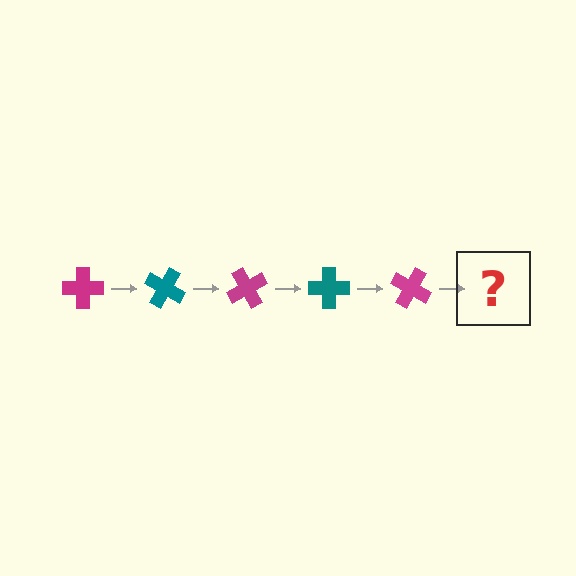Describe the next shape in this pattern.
It should be a teal cross, rotated 150 degrees from the start.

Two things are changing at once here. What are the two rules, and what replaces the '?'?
The two rules are that it rotates 30 degrees each step and the color cycles through magenta and teal. The '?' should be a teal cross, rotated 150 degrees from the start.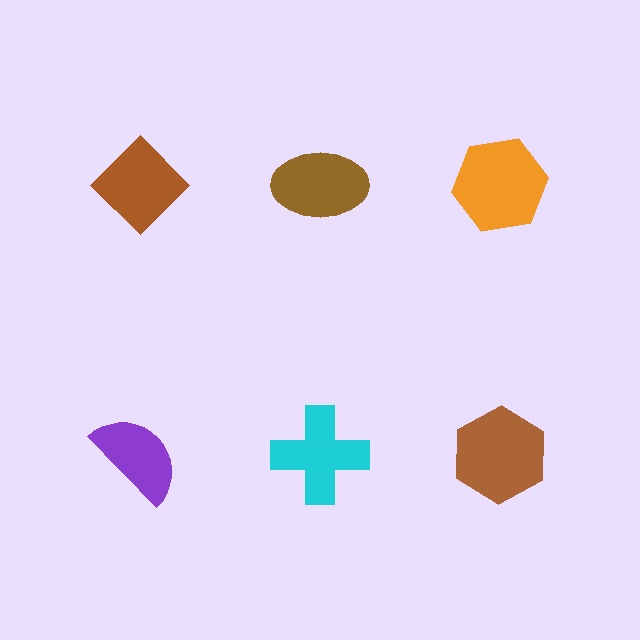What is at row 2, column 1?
A purple semicircle.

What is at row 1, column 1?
A brown diamond.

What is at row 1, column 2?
A brown ellipse.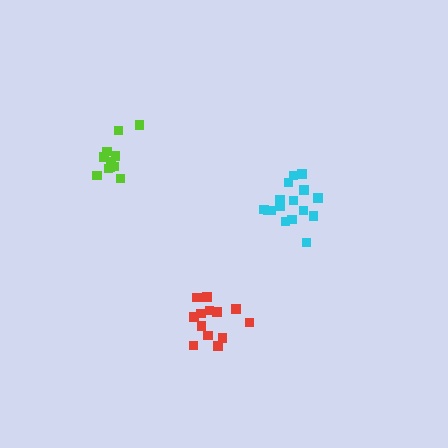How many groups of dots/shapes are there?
There are 3 groups.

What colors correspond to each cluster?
The clusters are colored: cyan, lime, red.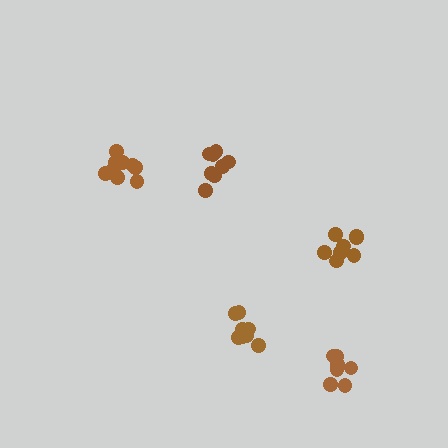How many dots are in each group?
Group 1: 8 dots, Group 2: 10 dots, Group 3: 7 dots, Group 4: 8 dots, Group 5: 8 dots (41 total).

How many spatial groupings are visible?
There are 5 spatial groupings.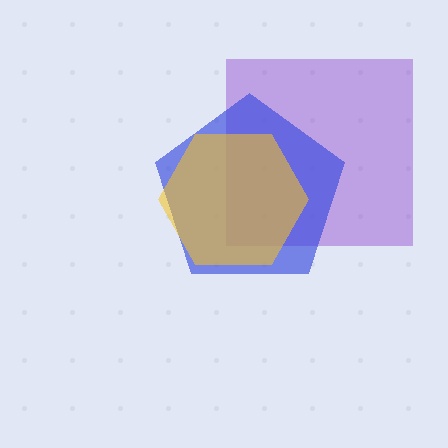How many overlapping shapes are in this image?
There are 3 overlapping shapes in the image.